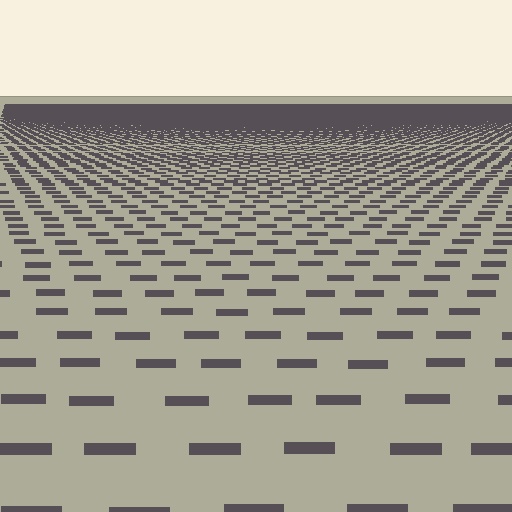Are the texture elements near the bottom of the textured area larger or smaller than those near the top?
Larger. Near the bottom, elements are closer to the viewer and appear at a bigger on-screen size.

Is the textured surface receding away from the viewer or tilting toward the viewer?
The surface is receding away from the viewer. Texture elements get smaller and denser toward the top.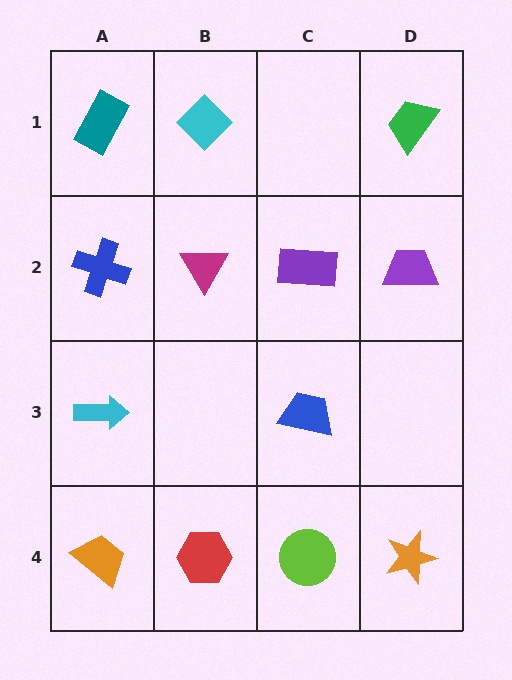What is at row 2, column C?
A purple rectangle.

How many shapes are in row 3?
2 shapes.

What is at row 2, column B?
A magenta triangle.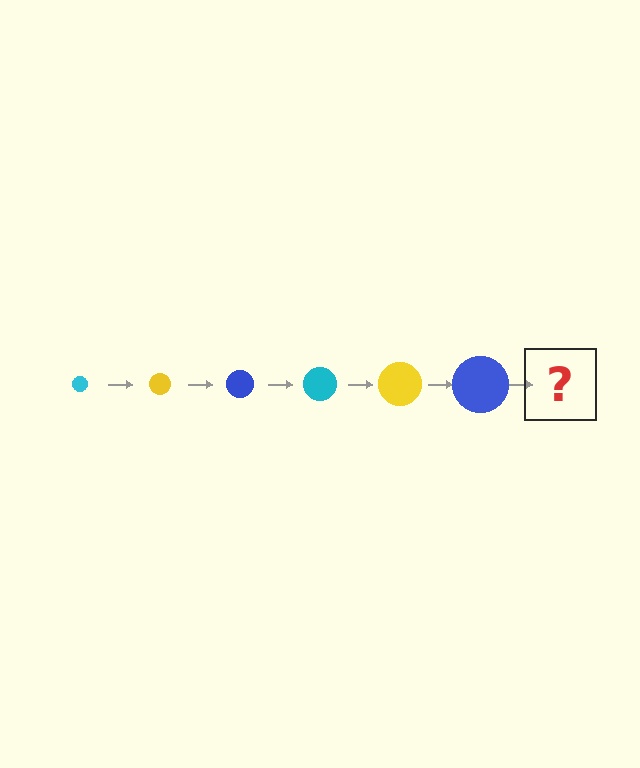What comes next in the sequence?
The next element should be a cyan circle, larger than the previous one.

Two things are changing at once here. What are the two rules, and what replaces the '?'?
The two rules are that the circle grows larger each step and the color cycles through cyan, yellow, and blue. The '?' should be a cyan circle, larger than the previous one.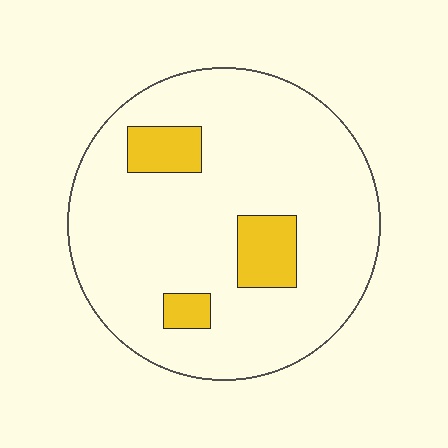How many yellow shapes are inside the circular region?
3.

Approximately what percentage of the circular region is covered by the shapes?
Approximately 10%.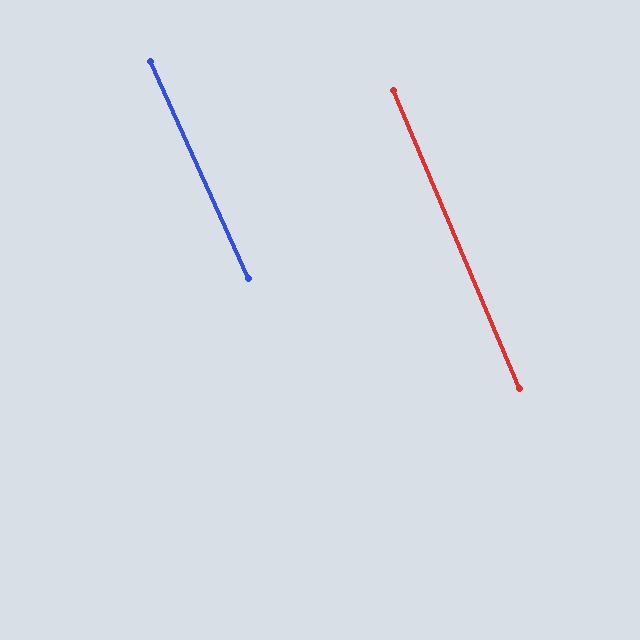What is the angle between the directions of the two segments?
Approximately 1 degree.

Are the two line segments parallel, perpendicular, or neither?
Parallel — their directions differ by only 1.4°.